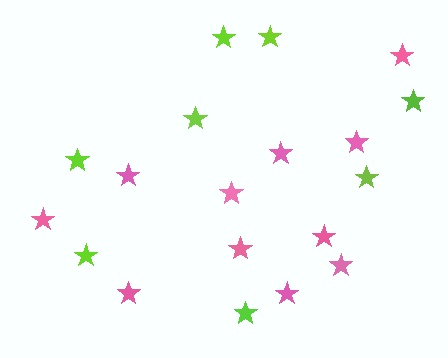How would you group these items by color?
There are 2 groups: one group of pink stars (11) and one group of lime stars (8).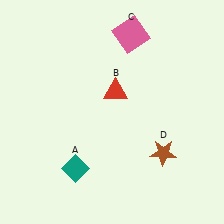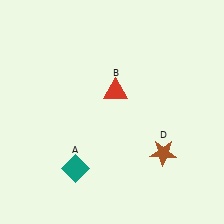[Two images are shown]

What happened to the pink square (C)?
The pink square (C) was removed in Image 2. It was in the top-right area of Image 1.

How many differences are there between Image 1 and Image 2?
There is 1 difference between the two images.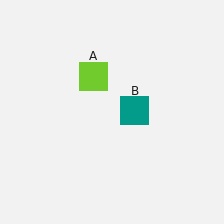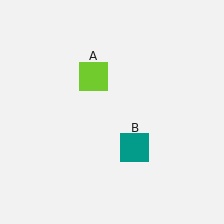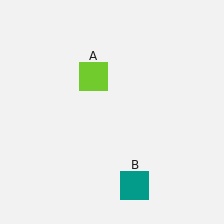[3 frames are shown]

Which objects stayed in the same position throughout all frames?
Lime square (object A) remained stationary.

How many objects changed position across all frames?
1 object changed position: teal square (object B).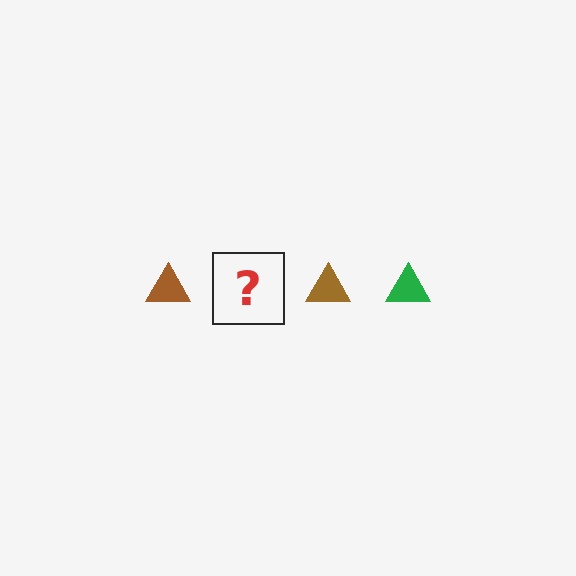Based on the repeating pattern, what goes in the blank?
The blank should be a green triangle.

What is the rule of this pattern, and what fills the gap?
The rule is that the pattern cycles through brown, green triangles. The gap should be filled with a green triangle.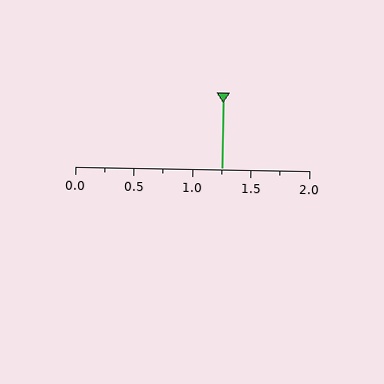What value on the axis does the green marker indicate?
The marker indicates approximately 1.25.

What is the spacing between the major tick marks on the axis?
The major ticks are spaced 0.5 apart.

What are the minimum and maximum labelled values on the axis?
The axis runs from 0.0 to 2.0.